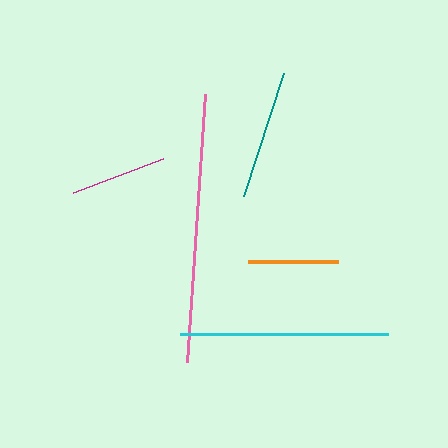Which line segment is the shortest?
The orange line is the shortest at approximately 90 pixels.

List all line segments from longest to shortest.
From longest to shortest: pink, cyan, teal, magenta, orange.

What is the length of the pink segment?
The pink segment is approximately 269 pixels long.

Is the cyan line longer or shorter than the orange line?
The cyan line is longer than the orange line.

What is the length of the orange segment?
The orange segment is approximately 90 pixels long.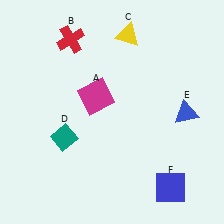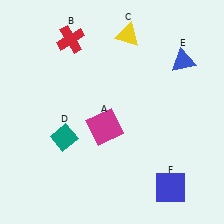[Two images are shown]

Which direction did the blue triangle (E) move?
The blue triangle (E) moved up.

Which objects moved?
The objects that moved are: the magenta square (A), the blue triangle (E).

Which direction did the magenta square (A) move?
The magenta square (A) moved down.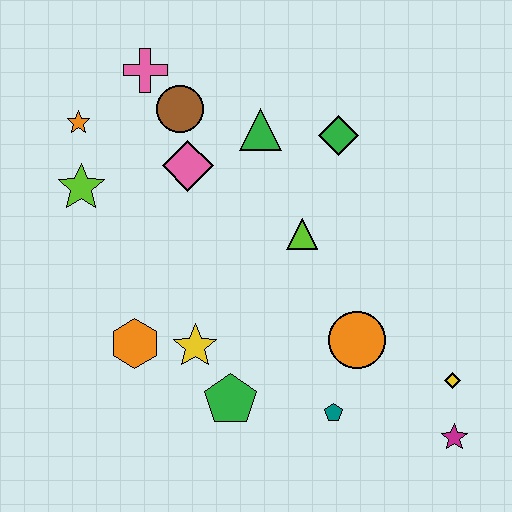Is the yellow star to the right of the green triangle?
No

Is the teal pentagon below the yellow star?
Yes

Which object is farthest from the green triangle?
The magenta star is farthest from the green triangle.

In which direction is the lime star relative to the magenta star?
The lime star is to the left of the magenta star.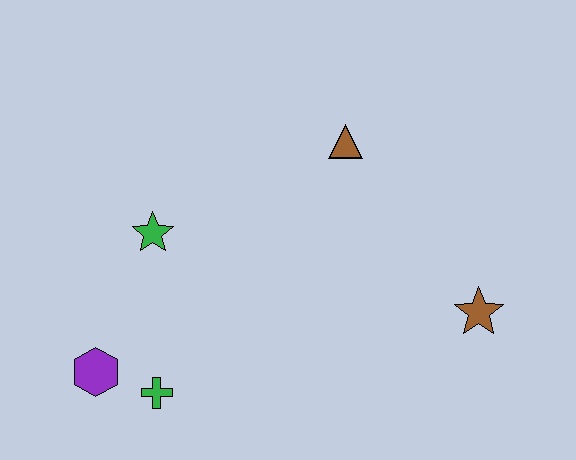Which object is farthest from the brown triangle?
The purple hexagon is farthest from the brown triangle.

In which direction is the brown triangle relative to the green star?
The brown triangle is to the right of the green star.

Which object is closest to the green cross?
The purple hexagon is closest to the green cross.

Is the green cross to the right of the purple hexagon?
Yes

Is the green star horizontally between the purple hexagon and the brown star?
Yes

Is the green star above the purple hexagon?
Yes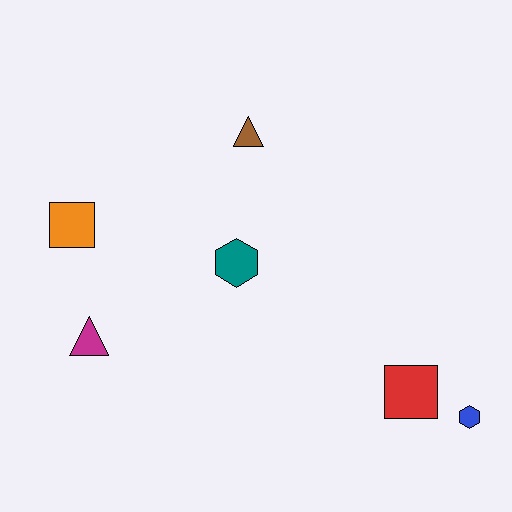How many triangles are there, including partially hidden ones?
There are 2 triangles.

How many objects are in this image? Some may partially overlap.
There are 6 objects.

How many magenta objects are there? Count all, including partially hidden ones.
There is 1 magenta object.